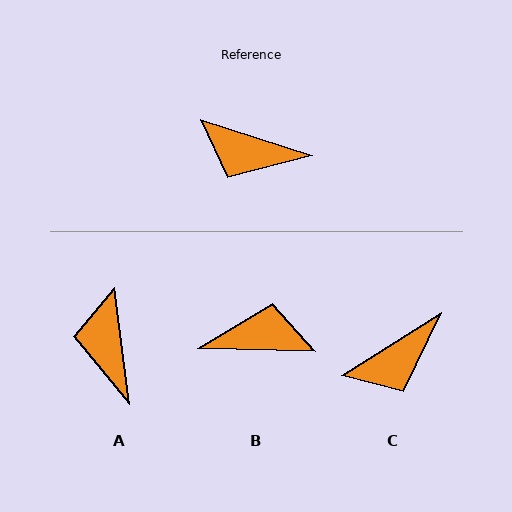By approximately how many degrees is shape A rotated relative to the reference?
Approximately 65 degrees clockwise.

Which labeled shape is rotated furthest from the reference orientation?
B, about 163 degrees away.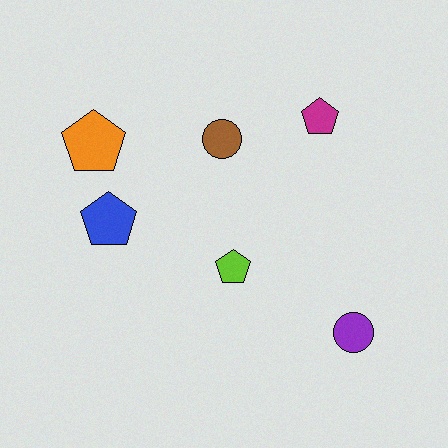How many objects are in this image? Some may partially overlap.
There are 6 objects.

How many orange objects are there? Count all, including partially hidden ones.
There is 1 orange object.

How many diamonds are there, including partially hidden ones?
There are no diamonds.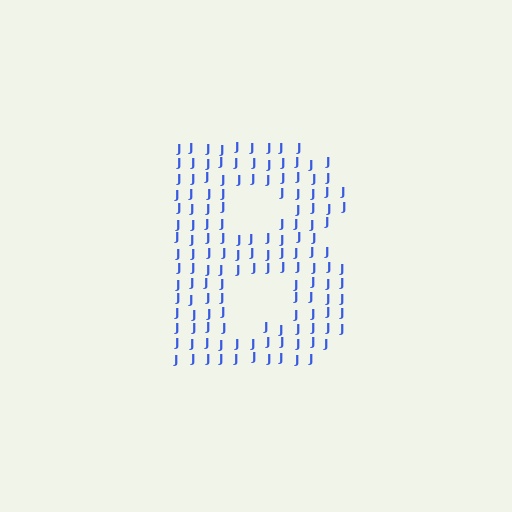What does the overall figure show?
The overall figure shows the letter B.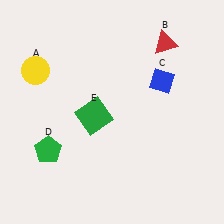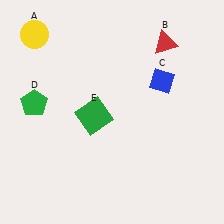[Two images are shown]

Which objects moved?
The objects that moved are: the yellow circle (A), the green pentagon (D).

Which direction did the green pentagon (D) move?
The green pentagon (D) moved up.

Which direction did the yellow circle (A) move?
The yellow circle (A) moved up.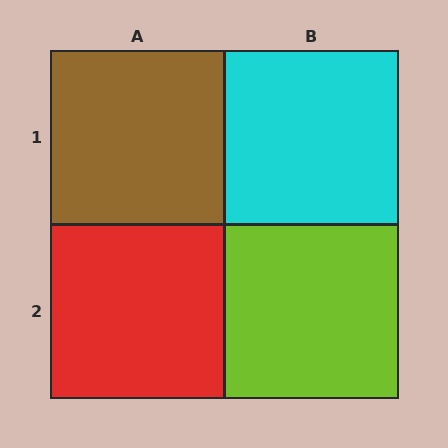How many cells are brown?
1 cell is brown.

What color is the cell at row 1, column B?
Cyan.